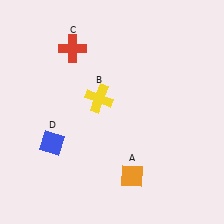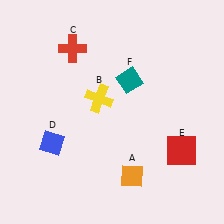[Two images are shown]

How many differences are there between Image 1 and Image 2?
There are 2 differences between the two images.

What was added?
A red square (E), a teal diamond (F) were added in Image 2.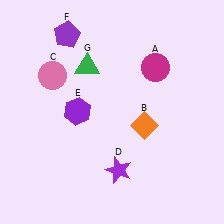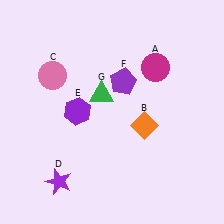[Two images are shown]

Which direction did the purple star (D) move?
The purple star (D) moved left.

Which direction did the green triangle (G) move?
The green triangle (G) moved down.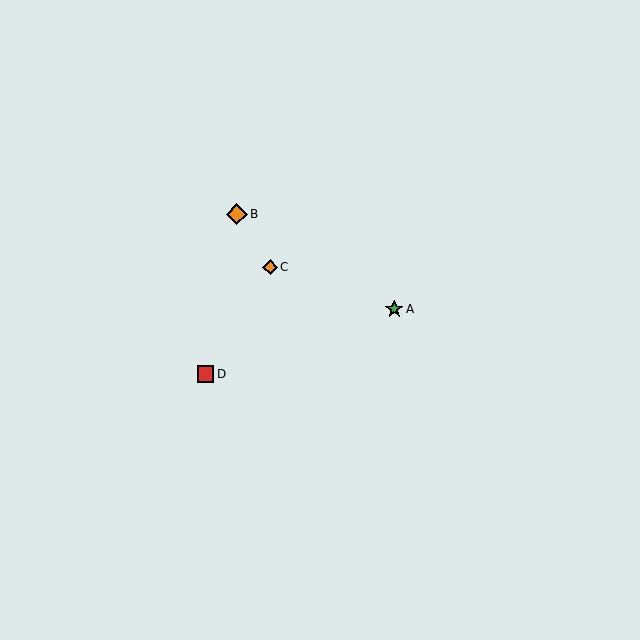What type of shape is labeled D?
Shape D is a red square.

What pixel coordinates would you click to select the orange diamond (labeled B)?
Click at (237, 214) to select the orange diamond B.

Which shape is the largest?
The orange diamond (labeled B) is the largest.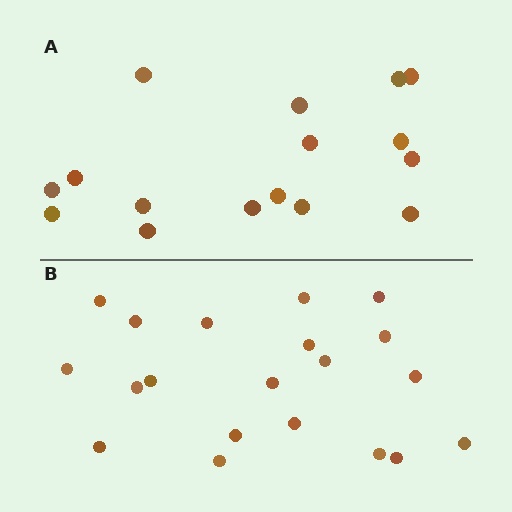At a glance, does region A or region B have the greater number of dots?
Region B (the bottom region) has more dots.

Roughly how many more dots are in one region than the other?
Region B has about 4 more dots than region A.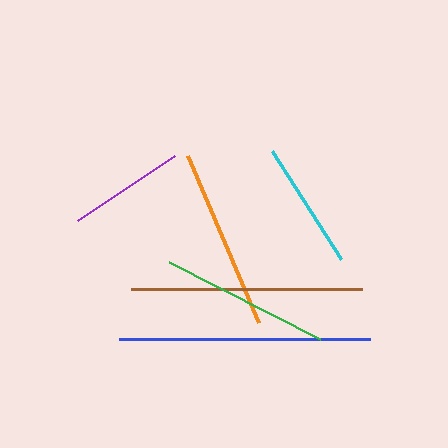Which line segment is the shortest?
The purple line is the shortest at approximately 116 pixels.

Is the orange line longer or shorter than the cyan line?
The orange line is longer than the cyan line.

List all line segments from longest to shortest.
From longest to shortest: blue, brown, orange, green, cyan, purple.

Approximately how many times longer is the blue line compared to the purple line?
The blue line is approximately 2.2 times the length of the purple line.